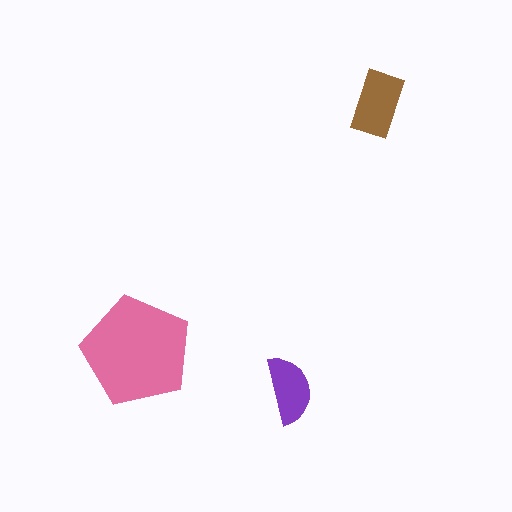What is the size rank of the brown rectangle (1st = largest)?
2nd.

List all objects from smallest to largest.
The purple semicircle, the brown rectangle, the pink pentagon.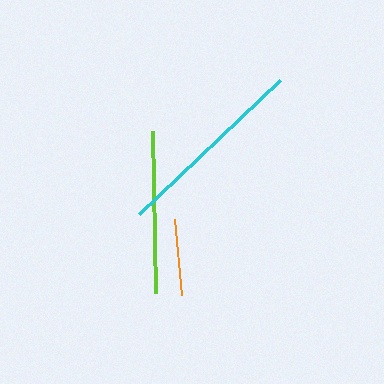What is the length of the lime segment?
The lime segment is approximately 162 pixels long.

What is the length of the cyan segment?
The cyan segment is approximately 195 pixels long.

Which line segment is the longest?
The cyan line is the longest at approximately 195 pixels.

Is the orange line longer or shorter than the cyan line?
The cyan line is longer than the orange line.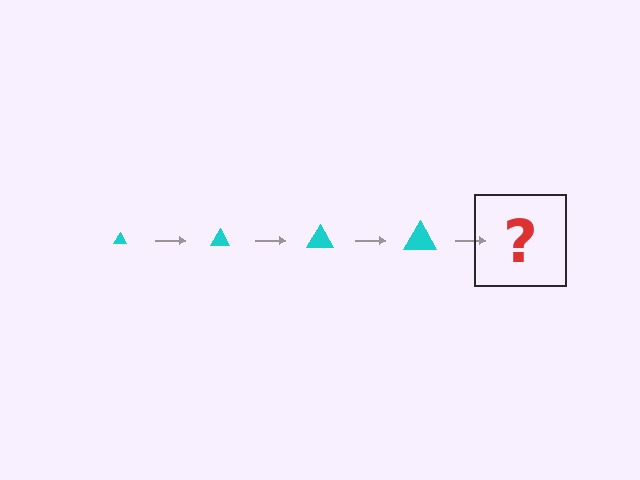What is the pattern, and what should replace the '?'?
The pattern is that the triangle gets progressively larger each step. The '?' should be a cyan triangle, larger than the previous one.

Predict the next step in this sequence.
The next step is a cyan triangle, larger than the previous one.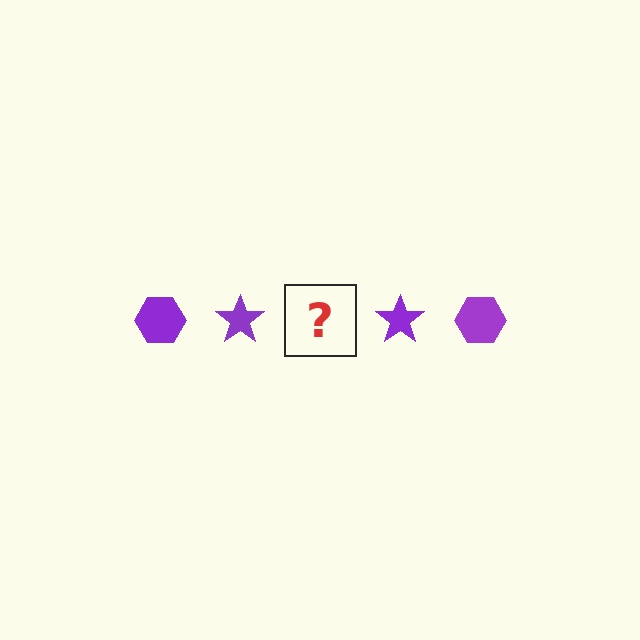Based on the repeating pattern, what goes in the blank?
The blank should be a purple hexagon.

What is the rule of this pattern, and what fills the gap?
The rule is that the pattern cycles through hexagon, star shapes in purple. The gap should be filled with a purple hexagon.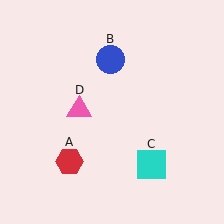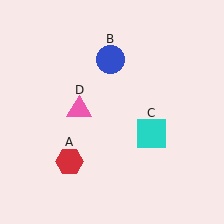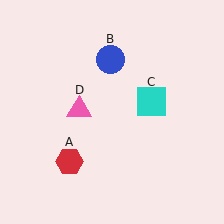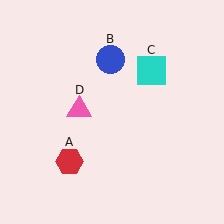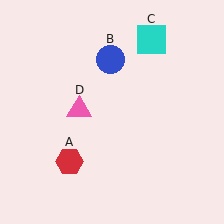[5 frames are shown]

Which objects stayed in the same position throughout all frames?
Red hexagon (object A) and blue circle (object B) and pink triangle (object D) remained stationary.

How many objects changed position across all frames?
1 object changed position: cyan square (object C).